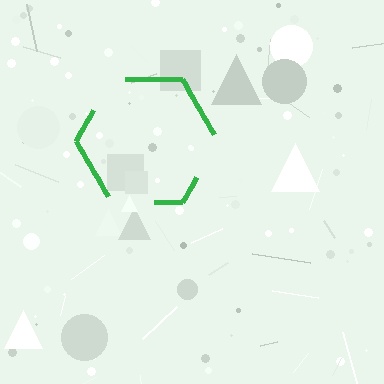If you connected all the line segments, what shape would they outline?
They would outline a hexagon.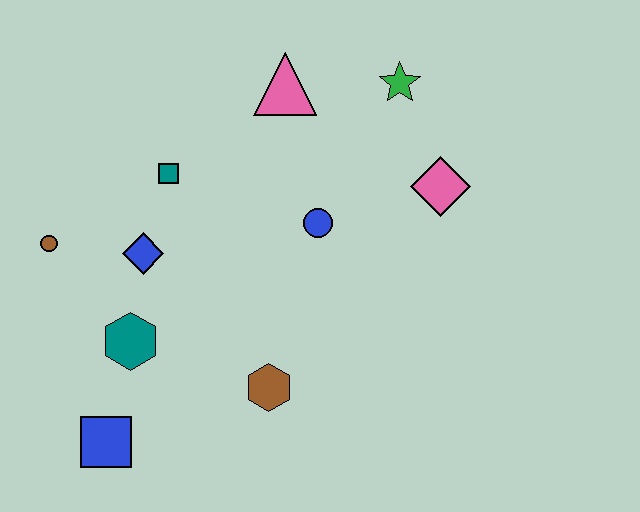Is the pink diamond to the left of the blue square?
No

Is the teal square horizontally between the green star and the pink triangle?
No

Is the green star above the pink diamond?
Yes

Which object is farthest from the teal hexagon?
The green star is farthest from the teal hexagon.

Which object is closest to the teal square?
The blue diamond is closest to the teal square.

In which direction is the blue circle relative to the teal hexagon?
The blue circle is to the right of the teal hexagon.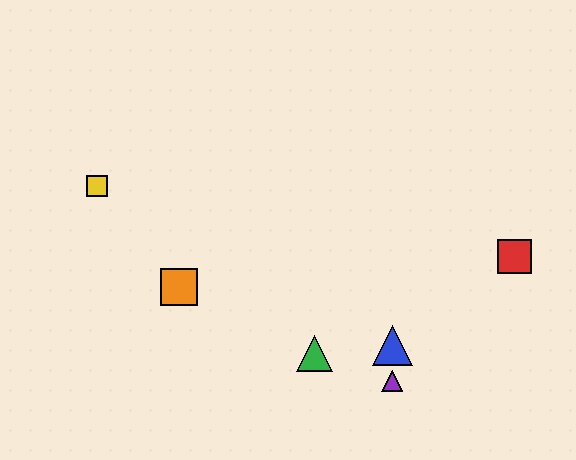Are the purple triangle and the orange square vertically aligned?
No, the purple triangle is at x≈392 and the orange square is at x≈179.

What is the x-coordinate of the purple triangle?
The purple triangle is at x≈392.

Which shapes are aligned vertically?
The blue triangle, the purple triangle are aligned vertically.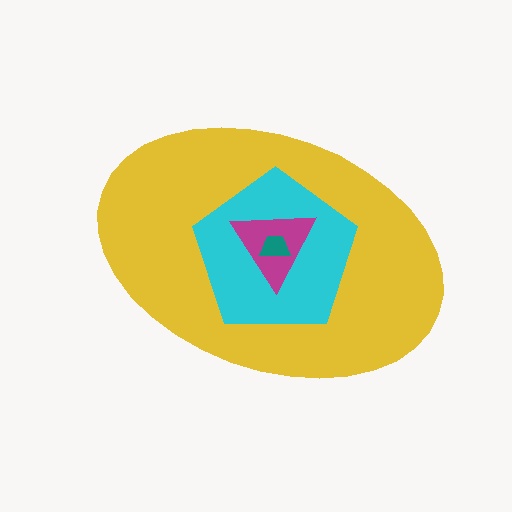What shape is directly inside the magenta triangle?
The teal trapezoid.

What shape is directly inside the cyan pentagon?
The magenta triangle.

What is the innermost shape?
The teal trapezoid.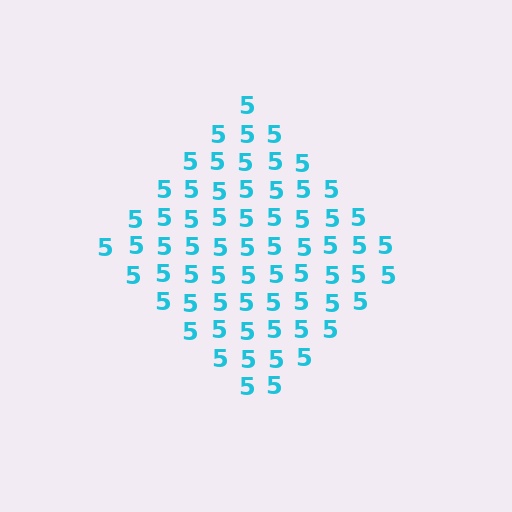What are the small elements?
The small elements are digit 5's.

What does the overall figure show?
The overall figure shows a diamond.